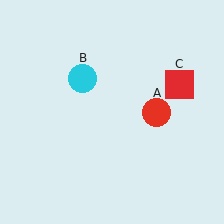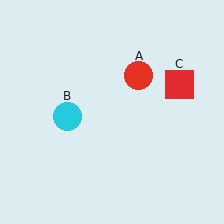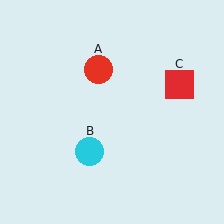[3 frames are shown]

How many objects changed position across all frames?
2 objects changed position: red circle (object A), cyan circle (object B).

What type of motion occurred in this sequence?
The red circle (object A), cyan circle (object B) rotated counterclockwise around the center of the scene.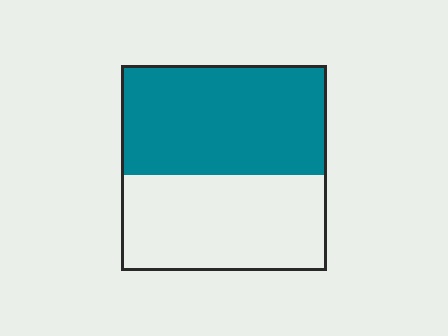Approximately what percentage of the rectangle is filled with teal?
Approximately 55%.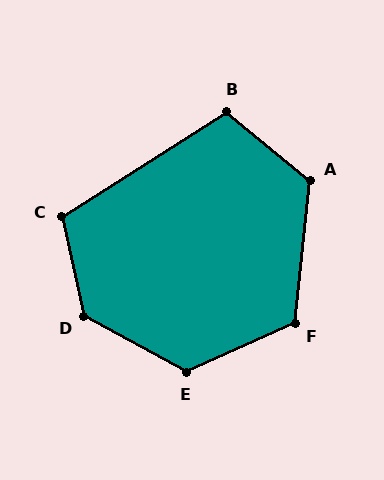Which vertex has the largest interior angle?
D, at approximately 131 degrees.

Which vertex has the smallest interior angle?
B, at approximately 108 degrees.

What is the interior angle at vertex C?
Approximately 110 degrees (obtuse).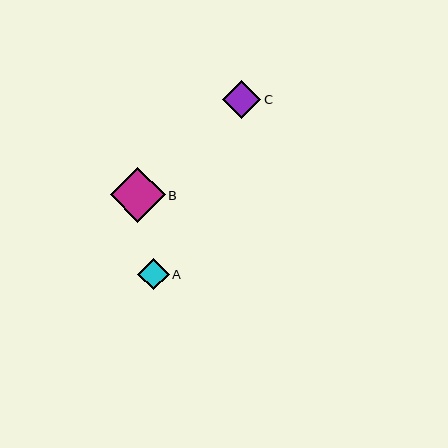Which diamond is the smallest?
Diamond A is the smallest with a size of approximately 31 pixels.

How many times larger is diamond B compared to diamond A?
Diamond B is approximately 1.8 times the size of diamond A.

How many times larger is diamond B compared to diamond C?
Diamond B is approximately 1.4 times the size of diamond C.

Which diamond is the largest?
Diamond B is the largest with a size of approximately 55 pixels.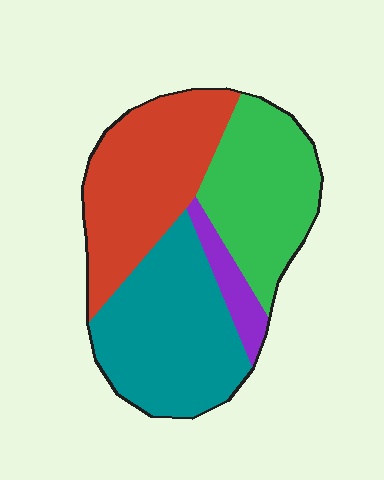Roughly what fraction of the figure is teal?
Teal covers 34% of the figure.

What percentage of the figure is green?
Green covers roughly 25% of the figure.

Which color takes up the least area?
Purple, at roughly 5%.